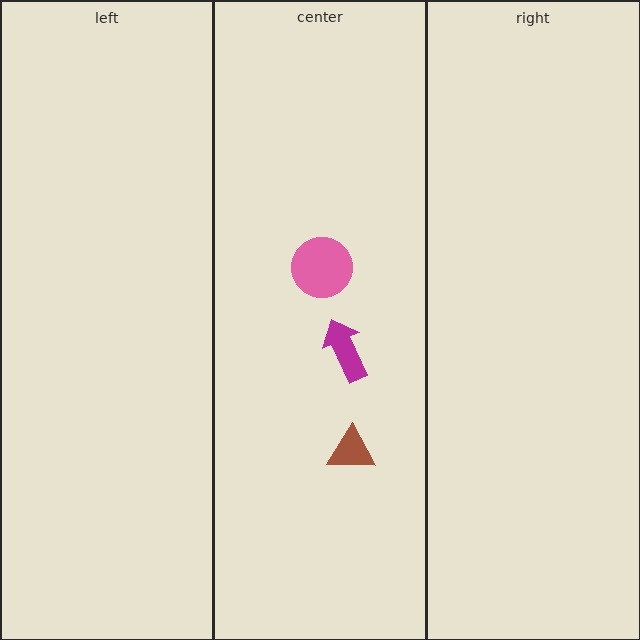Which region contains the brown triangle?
The center region.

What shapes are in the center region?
The brown triangle, the magenta arrow, the pink circle.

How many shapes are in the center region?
3.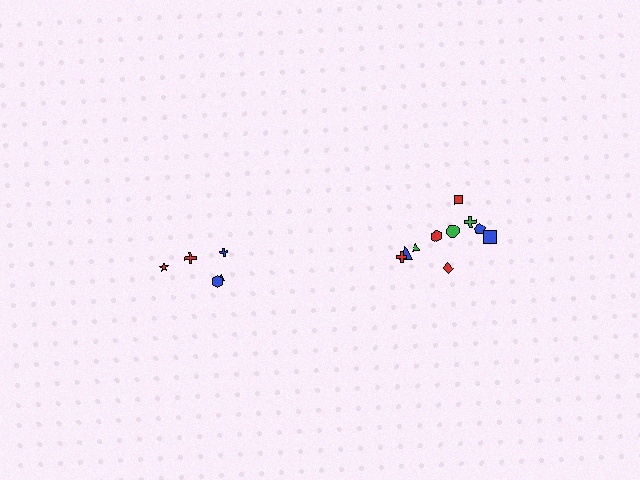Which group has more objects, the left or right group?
The right group.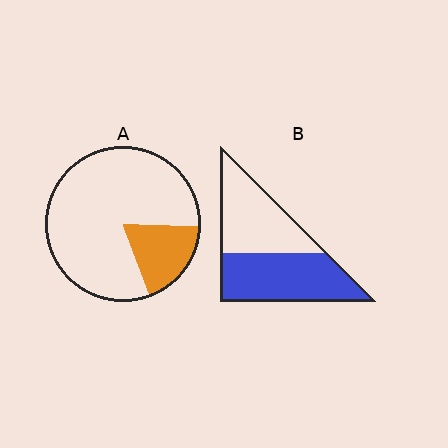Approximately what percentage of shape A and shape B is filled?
A is approximately 20% and B is approximately 55%.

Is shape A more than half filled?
No.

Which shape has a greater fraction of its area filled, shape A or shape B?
Shape B.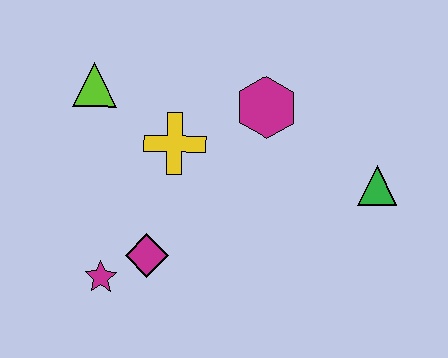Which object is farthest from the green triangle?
The lime triangle is farthest from the green triangle.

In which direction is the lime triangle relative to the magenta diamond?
The lime triangle is above the magenta diamond.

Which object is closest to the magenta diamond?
The magenta star is closest to the magenta diamond.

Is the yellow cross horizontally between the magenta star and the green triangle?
Yes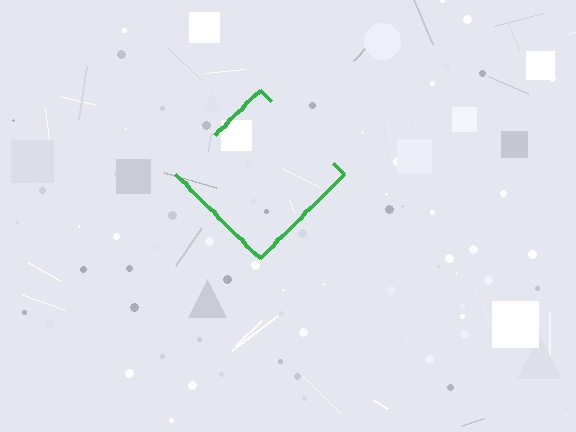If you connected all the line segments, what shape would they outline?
They would outline a diamond.